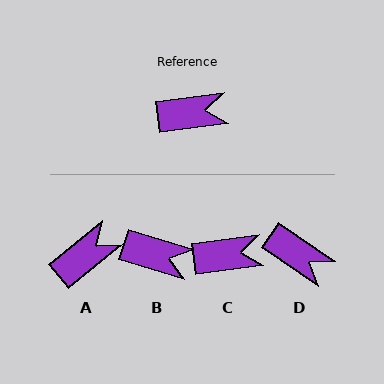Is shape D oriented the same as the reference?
No, it is off by about 42 degrees.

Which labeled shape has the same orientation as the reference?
C.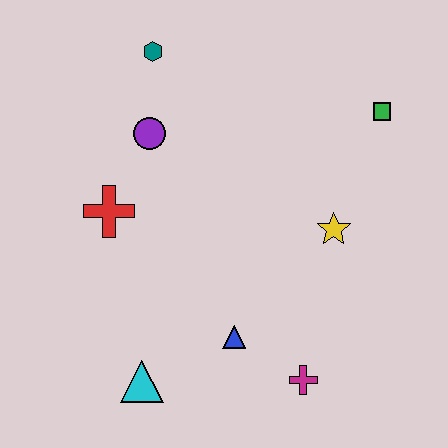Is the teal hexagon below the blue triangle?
No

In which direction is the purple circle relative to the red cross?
The purple circle is above the red cross.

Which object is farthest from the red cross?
The green square is farthest from the red cross.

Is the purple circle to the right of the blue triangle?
No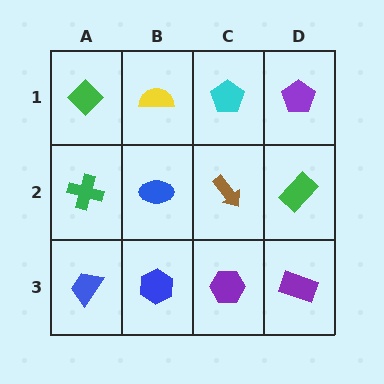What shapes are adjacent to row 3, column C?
A brown arrow (row 2, column C), a blue hexagon (row 3, column B), a purple rectangle (row 3, column D).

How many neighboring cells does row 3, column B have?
3.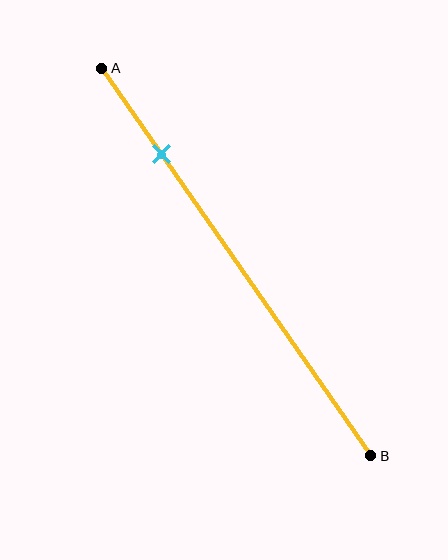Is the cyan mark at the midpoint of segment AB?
No, the mark is at about 20% from A, not at the 50% midpoint.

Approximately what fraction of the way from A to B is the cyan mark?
The cyan mark is approximately 20% of the way from A to B.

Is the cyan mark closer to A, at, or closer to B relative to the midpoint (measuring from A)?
The cyan mark is closer to point A than the midpoint of segment AB.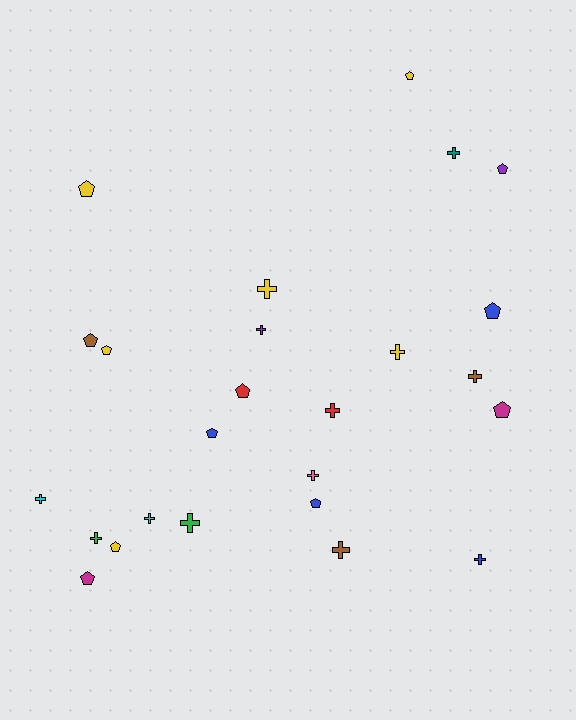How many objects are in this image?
There are 25 objects.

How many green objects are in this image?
There are 2 green objects.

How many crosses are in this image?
There are 13 crosses.